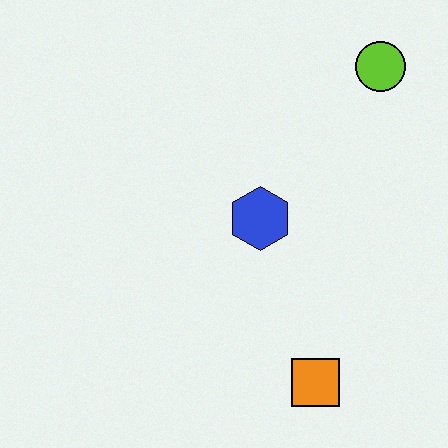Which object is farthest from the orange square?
The lime circle is farthest from the orange square.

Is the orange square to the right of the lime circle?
No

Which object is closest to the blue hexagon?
The orange square is closest to the blue hexagon.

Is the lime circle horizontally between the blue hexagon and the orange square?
No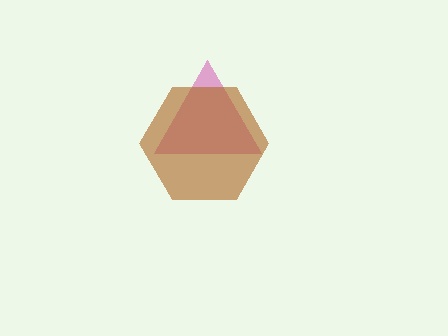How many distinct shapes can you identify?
There are 2 distinct shapes: a magenta triangle, a brown hexagon.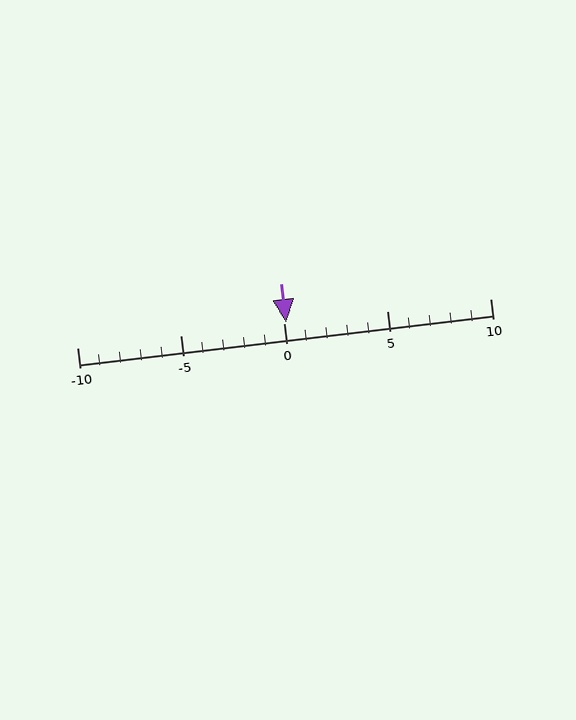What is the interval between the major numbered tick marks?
The major tick marks are spaced 5 units apart.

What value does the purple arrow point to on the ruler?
The purple arrow points to approximately 0.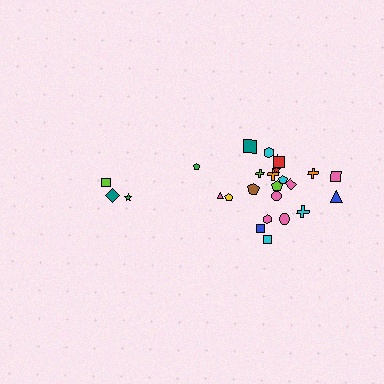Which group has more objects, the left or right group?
The right group.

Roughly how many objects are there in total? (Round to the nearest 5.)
Roughly 25 objects in total.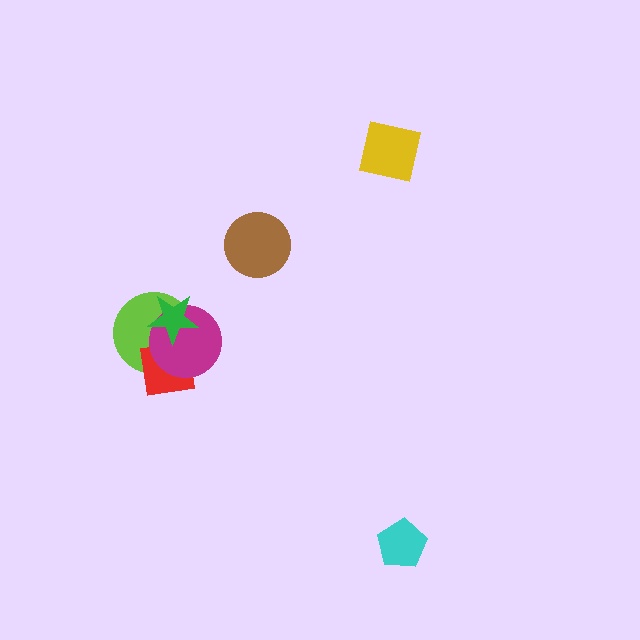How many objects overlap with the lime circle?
3 objects overlap with the lime circle.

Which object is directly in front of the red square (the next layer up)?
The magenta circle is directly in front of the red square.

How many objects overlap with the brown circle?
0 objects overlap with the brown circle.